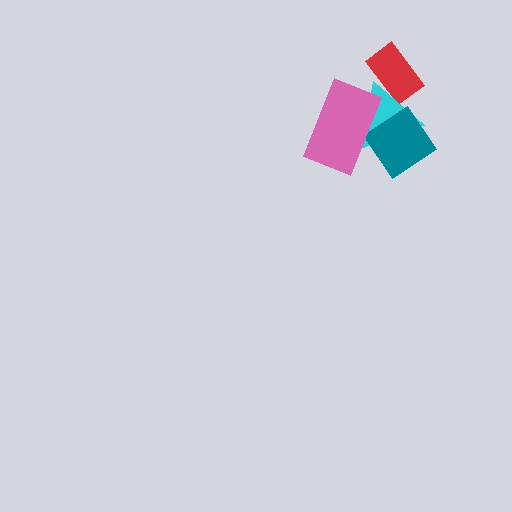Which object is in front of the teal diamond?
The pink rectangle is in front of the teal diamond.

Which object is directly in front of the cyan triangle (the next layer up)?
The teal diamond is directly in front of the cyan triangle.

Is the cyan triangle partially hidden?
Yes, it is partially covered by another shape.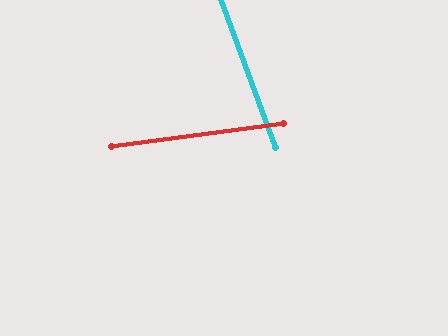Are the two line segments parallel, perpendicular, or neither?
Neither parallel nor perpendicular — they differ by about 77°.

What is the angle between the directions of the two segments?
Approximately 77 degrees.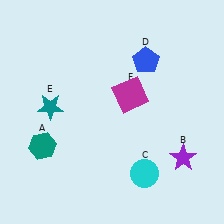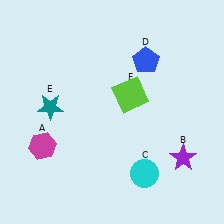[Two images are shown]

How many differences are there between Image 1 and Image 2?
There are 2 differences between the two images.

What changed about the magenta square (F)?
In Image 1, F is magenta. In Image 2, it changed to lime.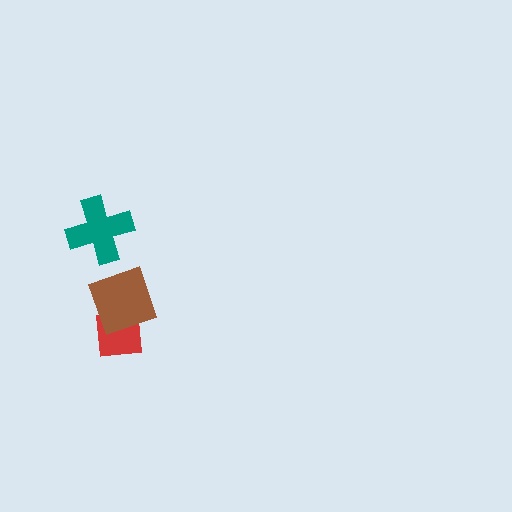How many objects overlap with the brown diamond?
1 object overlaps with the brown diamond.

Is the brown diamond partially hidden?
No, no other shape covers it.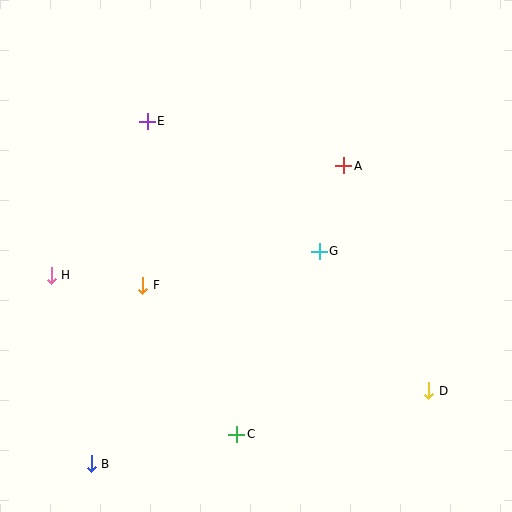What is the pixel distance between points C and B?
The distance between C and B is 148 pixels.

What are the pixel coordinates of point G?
Point G is at (319, 251).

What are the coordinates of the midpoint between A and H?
The midpoint between A and H is at (197, 221).